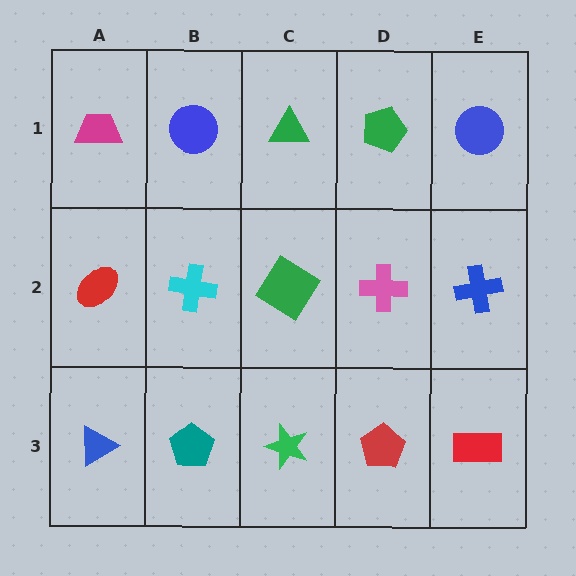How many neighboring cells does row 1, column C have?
3.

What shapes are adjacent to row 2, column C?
A green triangle (row 1, column C), a green star (row 3, column C), a cyan cross (row 2, column B), a pink cross (row 2, column D).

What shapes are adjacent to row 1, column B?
A cyan cross (row 2, column B), a magenta trapezoid (row 1, column A), a green triangle (row 1, column C).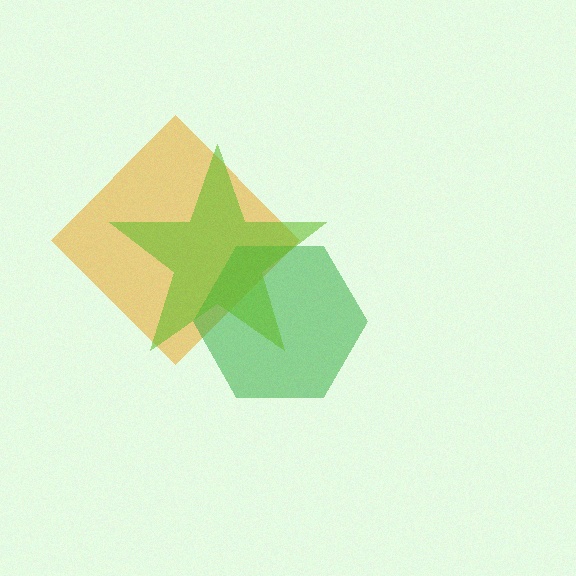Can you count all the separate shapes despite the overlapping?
Yes, there are 3 separate shapes.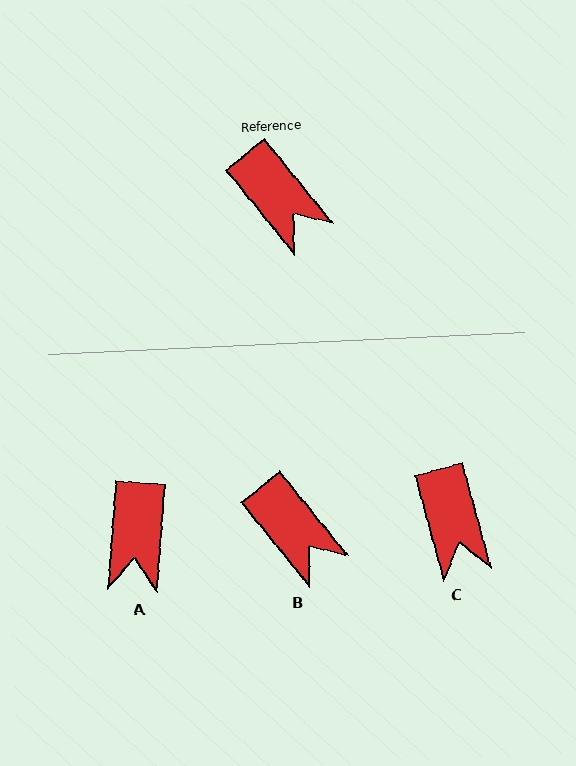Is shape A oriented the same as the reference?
No, it is off by about 43 degrees.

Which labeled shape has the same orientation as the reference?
B.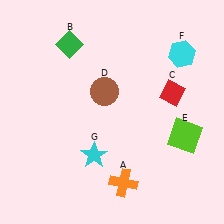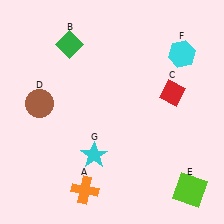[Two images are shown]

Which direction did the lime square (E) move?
The lime square (E) moved down.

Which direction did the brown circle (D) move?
The brown circle (D) moved left.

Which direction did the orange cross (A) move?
The orange cross (A) moved left.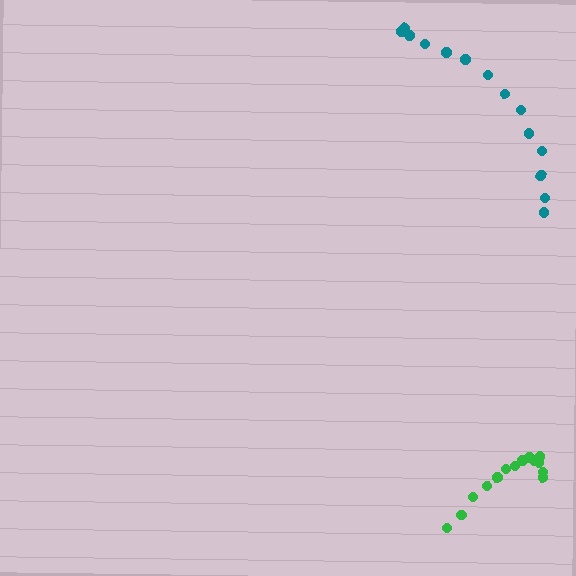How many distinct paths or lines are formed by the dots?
There are 2 distinct paths.